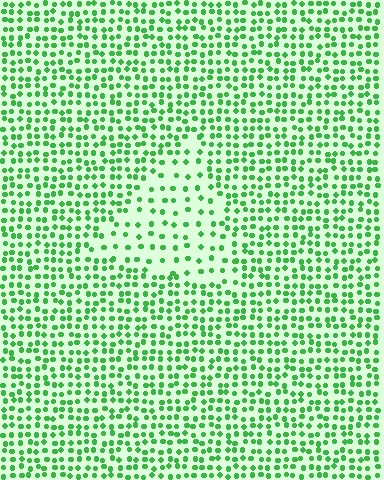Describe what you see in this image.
The image contains small green elements arranged at two different densities. A triangle-shaped region is visible where the elements are less densely packed than the surrounding area.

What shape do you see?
I see a triangle.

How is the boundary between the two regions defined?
The boundary is defined by a change in element density (approximately 2.1x ratio). All elements are the same color, size, and shape.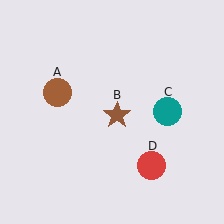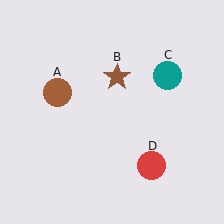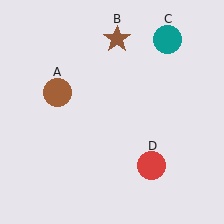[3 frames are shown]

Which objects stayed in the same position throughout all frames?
Brown circle (object A) and red circle (object D) remained stationary.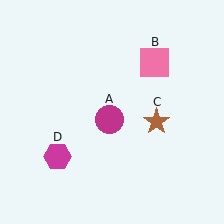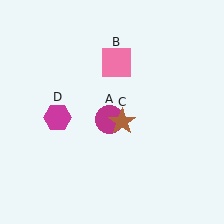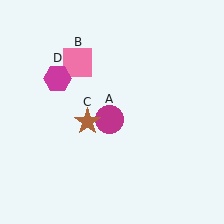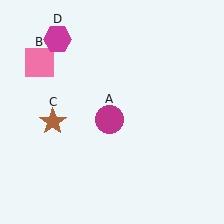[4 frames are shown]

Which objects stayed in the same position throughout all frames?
Magenta circle (object A) remained stationary.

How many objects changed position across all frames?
3 objects changed position: pink square (object B), brown star (object C), magenta hexagon (object D).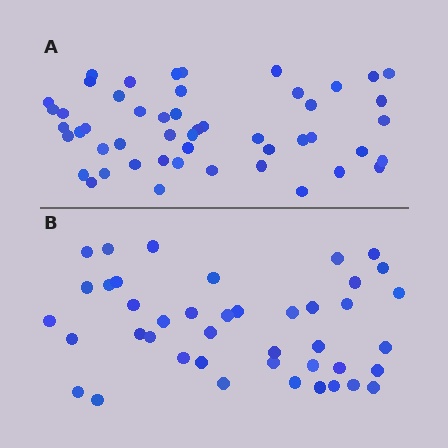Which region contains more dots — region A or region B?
Region A (the top region) has more dots.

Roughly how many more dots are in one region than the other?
Region A has roughly 8 or so more dots than region B.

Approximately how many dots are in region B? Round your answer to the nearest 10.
About 40 dots. (The exact count is 42, which rounds to 40.)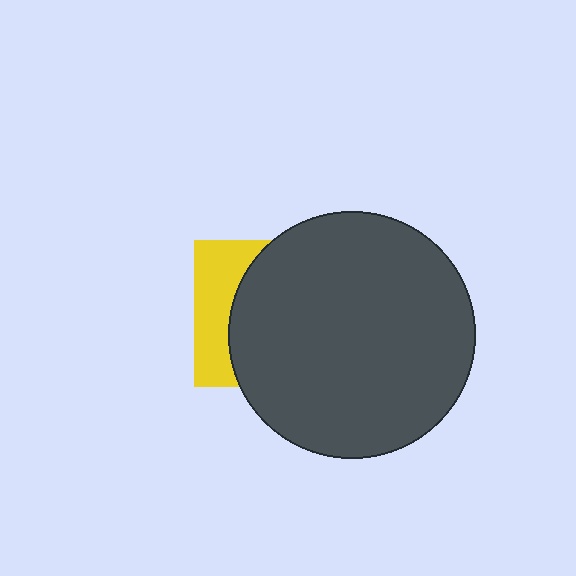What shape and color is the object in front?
The object in front is a dark gray circle.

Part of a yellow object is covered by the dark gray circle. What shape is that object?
It is a square.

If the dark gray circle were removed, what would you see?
You would see the complete yellow square.